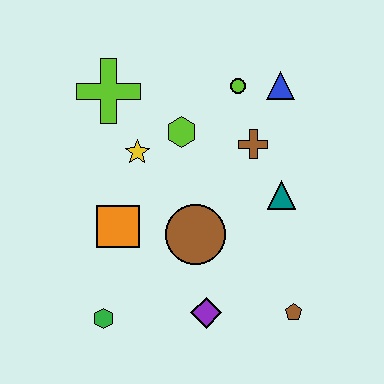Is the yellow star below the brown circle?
No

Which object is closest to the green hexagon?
The orange square is closest to the green hexagon.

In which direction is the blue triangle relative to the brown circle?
The blue triangle is above the brown circle.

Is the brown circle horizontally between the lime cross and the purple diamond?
Yes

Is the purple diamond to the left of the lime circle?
Yes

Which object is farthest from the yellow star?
The brown pentagon is farthest from the yellow star.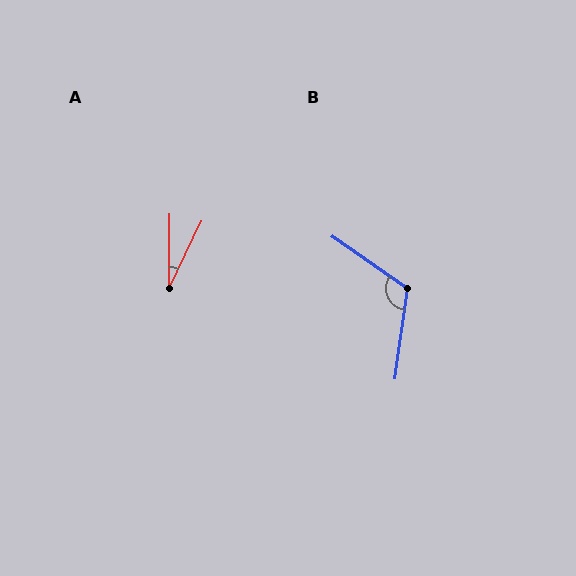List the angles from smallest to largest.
A (25°), B (117°).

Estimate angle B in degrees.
Approximately 117 degrees.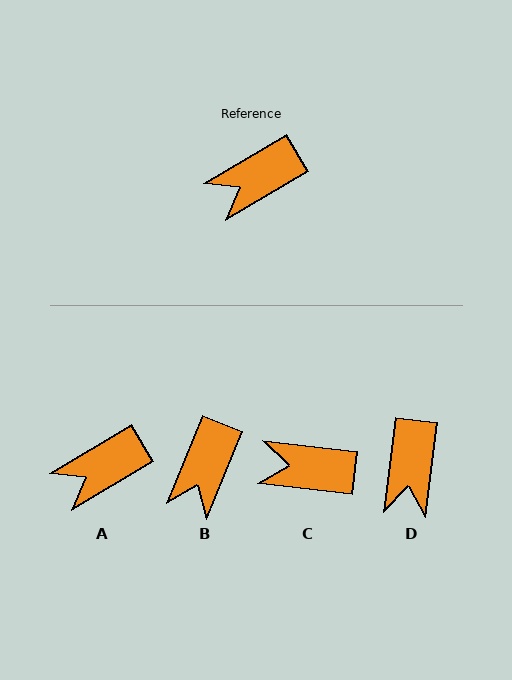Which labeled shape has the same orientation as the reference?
A.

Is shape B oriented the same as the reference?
No, it is off by about 37 degrees.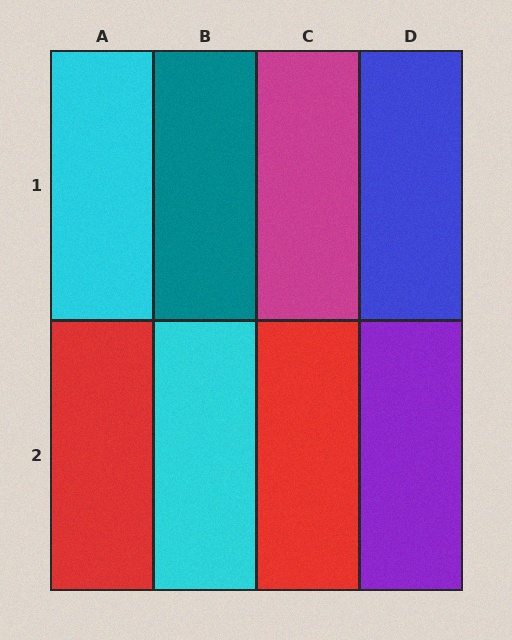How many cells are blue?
1 cell is blue.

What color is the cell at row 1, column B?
Teal.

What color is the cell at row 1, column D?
Blue.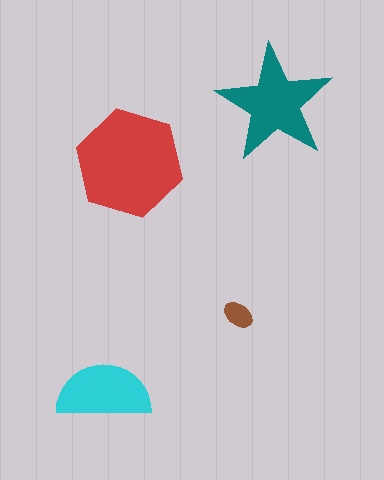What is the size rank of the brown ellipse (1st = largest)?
4th.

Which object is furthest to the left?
The cyan semicircle is leftmost.